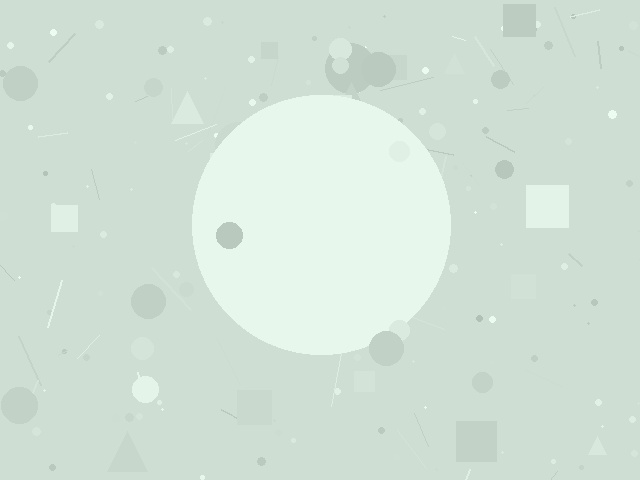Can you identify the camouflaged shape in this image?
The camouflaged shape is a circle.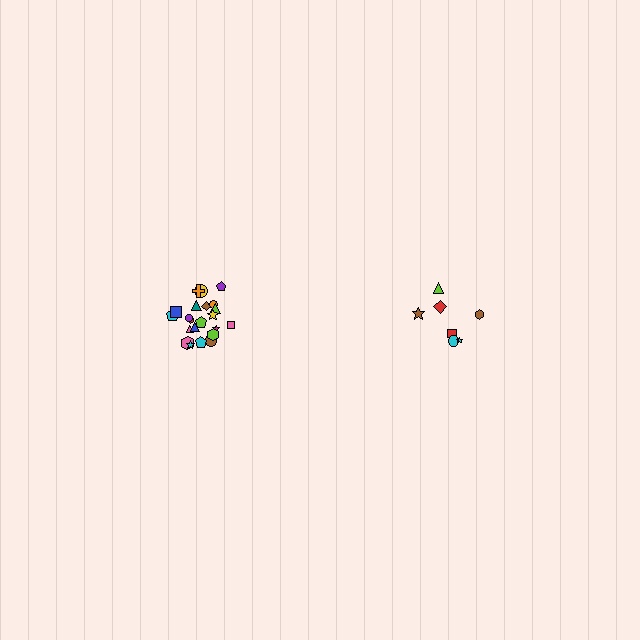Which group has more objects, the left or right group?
The left group.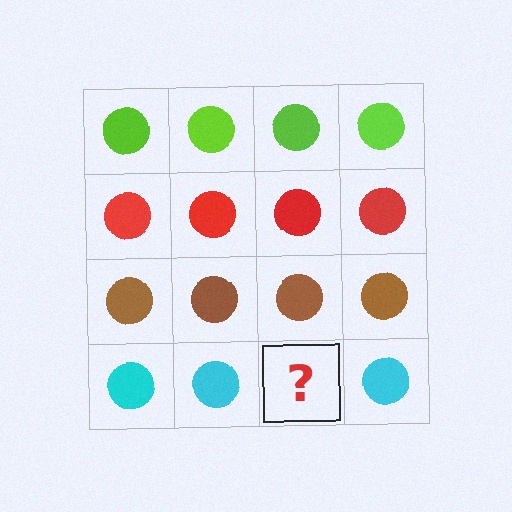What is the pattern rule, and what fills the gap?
The rule is that each row has a consistent color. The gap should be filled with a cyan circle.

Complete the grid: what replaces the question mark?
The question mark should be replaced with a cyan circle.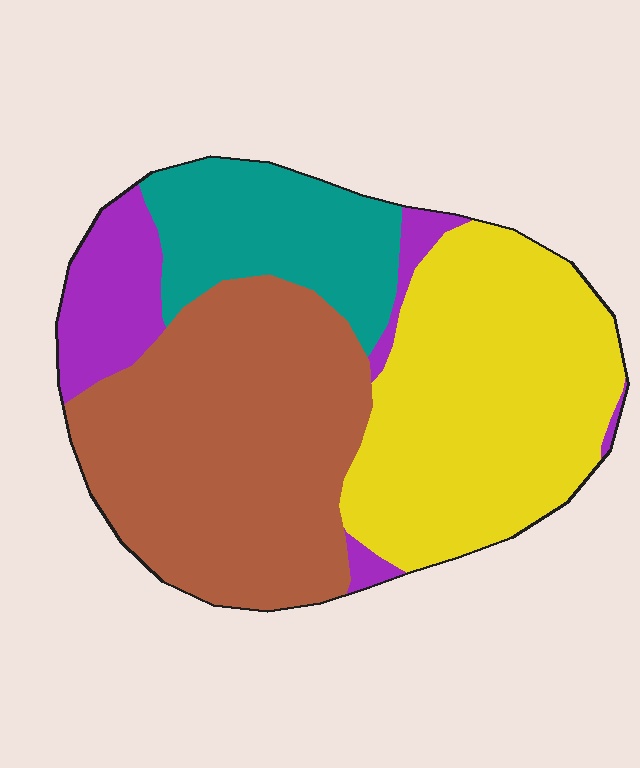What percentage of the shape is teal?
Teal covers about 15% of the shape.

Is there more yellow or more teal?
Yellow.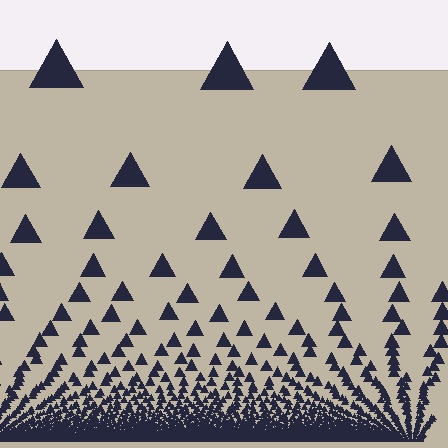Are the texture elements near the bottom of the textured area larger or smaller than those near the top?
Smaller. The gradient is inverted — elements near the bottom are smaller and denser.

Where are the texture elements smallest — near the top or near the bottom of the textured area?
Near the bottom.